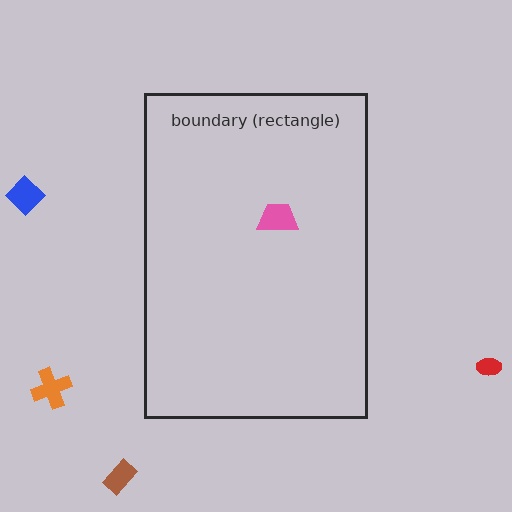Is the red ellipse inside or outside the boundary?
Outside.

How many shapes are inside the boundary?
1 inside, 4 outside.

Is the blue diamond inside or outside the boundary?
Outside.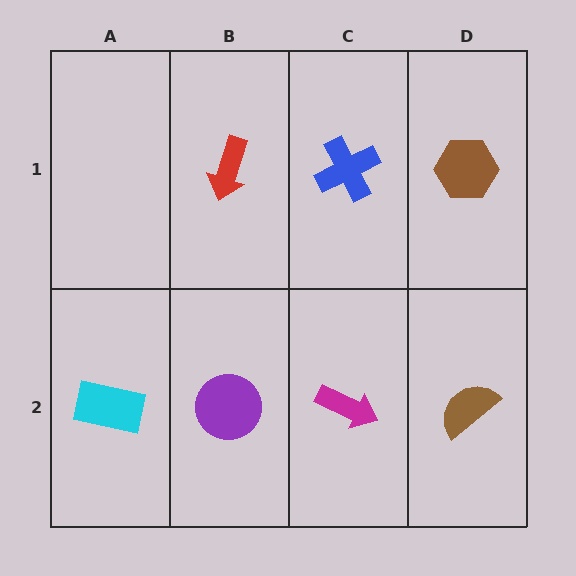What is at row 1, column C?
A blue cross.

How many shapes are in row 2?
4 shapes.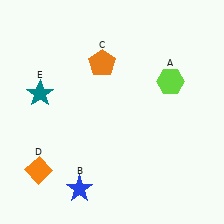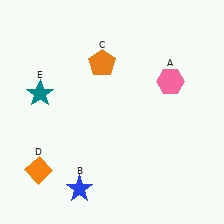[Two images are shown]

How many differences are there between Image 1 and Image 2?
There is 1 difference between the two images.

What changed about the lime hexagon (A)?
In Image 1, A is lime. In Image 2, it changed to pink.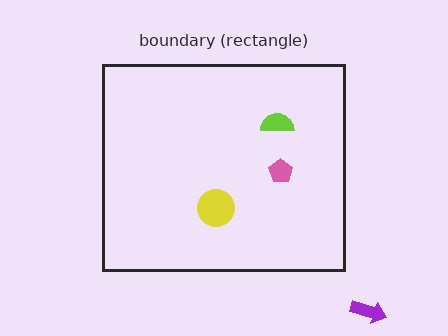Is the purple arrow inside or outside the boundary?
Outside.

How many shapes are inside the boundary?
3 inside, 1 outside.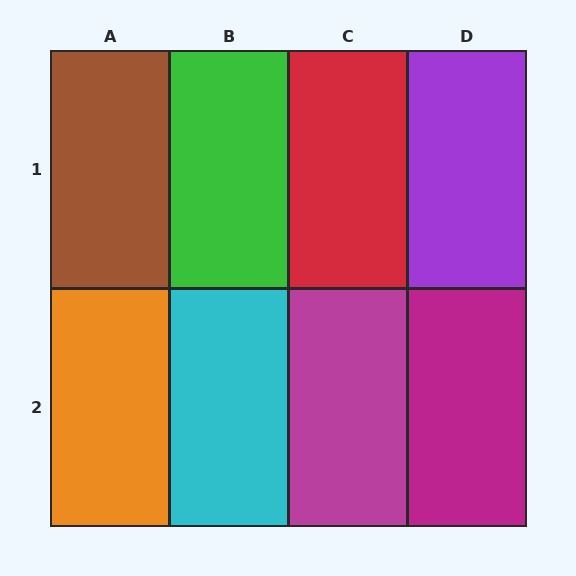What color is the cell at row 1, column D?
Purple.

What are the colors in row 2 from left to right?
Orange, cyan, magenta, magenta.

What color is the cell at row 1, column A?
Brown.